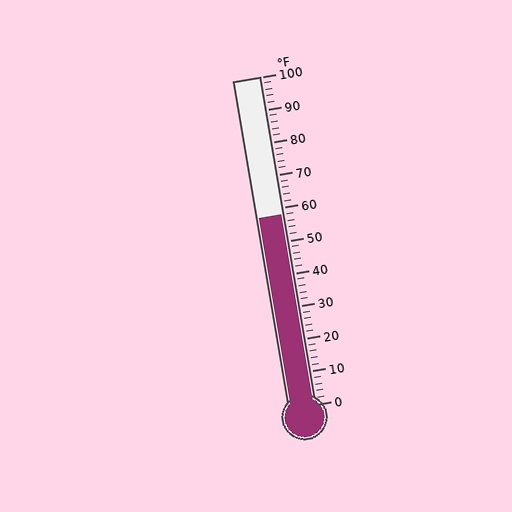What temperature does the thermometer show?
The thermometer shows approximately 58°F.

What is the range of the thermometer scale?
The thermometer scale ranges from 0°F to 100°F.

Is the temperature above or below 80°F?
The temperature is below 80°F.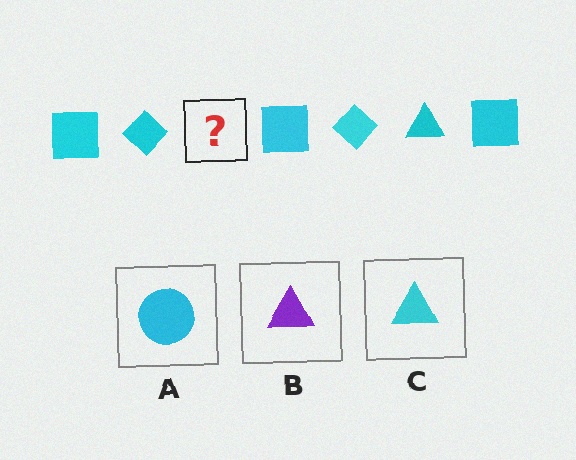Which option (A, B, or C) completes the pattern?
C.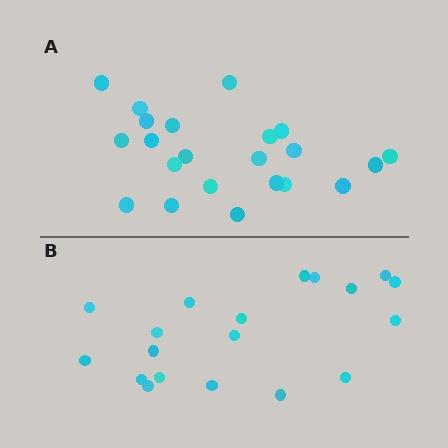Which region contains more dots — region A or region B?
Region A (the top region) has more dots.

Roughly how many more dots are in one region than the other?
Region A has just a few more — roughly 2 or 3 more dots than region B.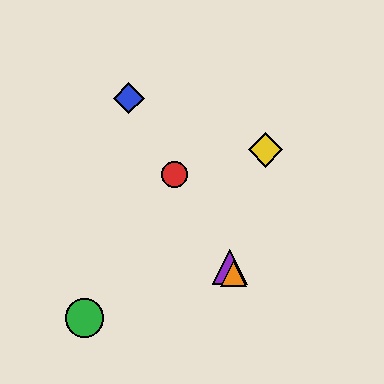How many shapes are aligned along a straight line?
4 shapes (the red circle, the blue diamond, the purple triangle, the orange triangle) are aligned along a straight line.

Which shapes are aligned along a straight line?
The red circle, the blue diamond, the purple triangle, the orange triangle are aligned along a straight line.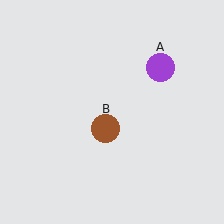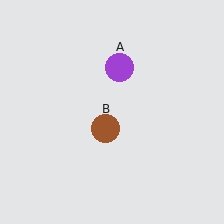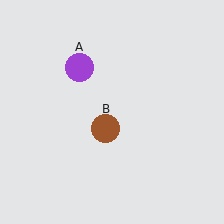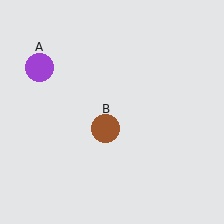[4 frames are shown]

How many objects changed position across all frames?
1 object changed position: purple circle (object A).